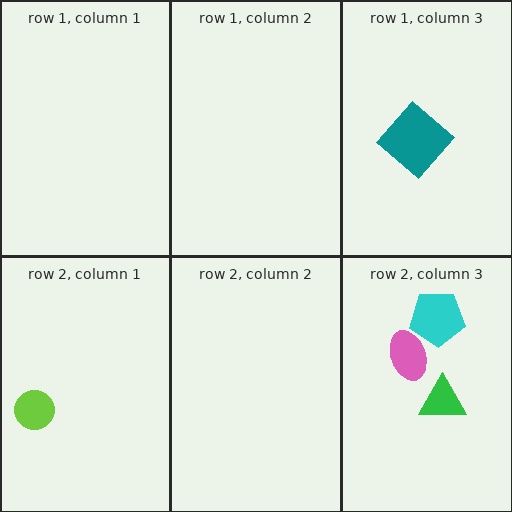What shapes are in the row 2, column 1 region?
The lime circle.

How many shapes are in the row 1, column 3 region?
1.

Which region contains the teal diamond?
The row 1, column 3 region.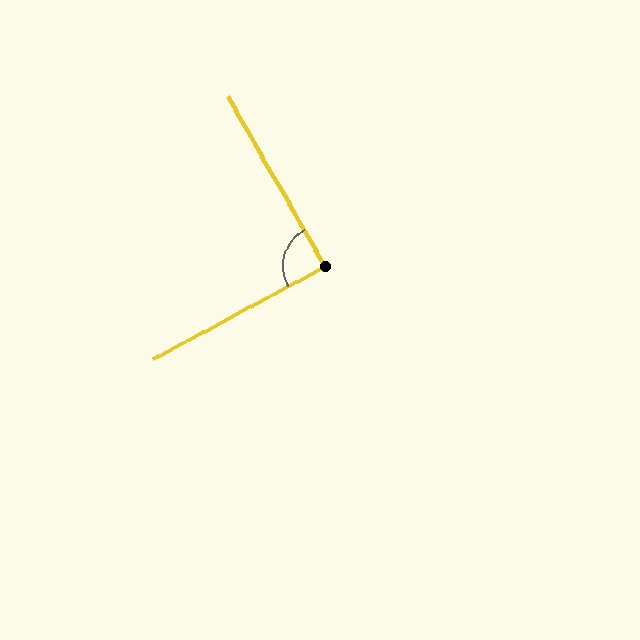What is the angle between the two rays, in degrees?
Approximately 89 degrees.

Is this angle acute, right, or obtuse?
It is approximately a right angle.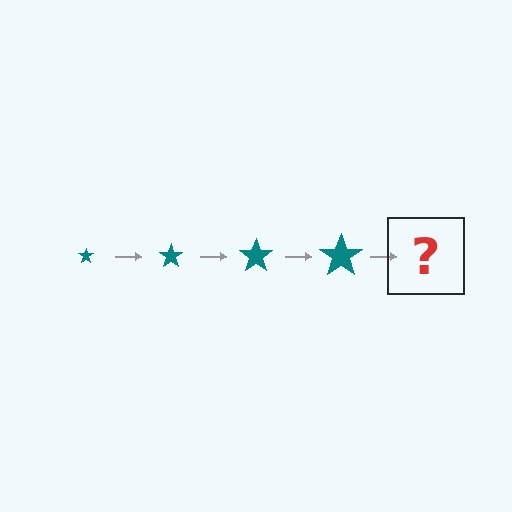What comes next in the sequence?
The next element should be a teal star, larger than the previous one.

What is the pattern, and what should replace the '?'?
The pattern is that the star gets progressively larger each step. The '?' should be a teal star, larger than the previous one.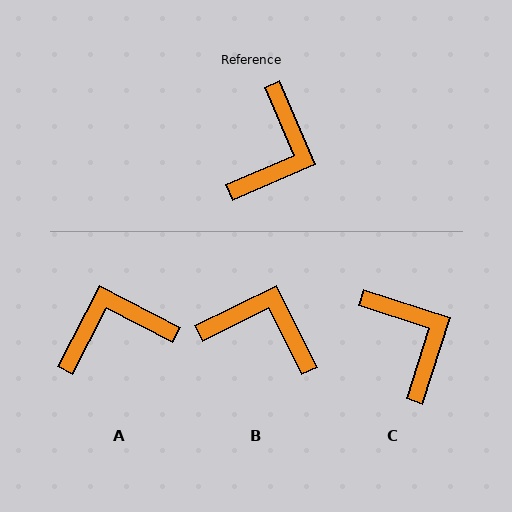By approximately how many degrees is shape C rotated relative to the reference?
Approximately 49 degrees counter-clockwise.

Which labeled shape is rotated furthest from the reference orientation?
A, about 129 degrees away.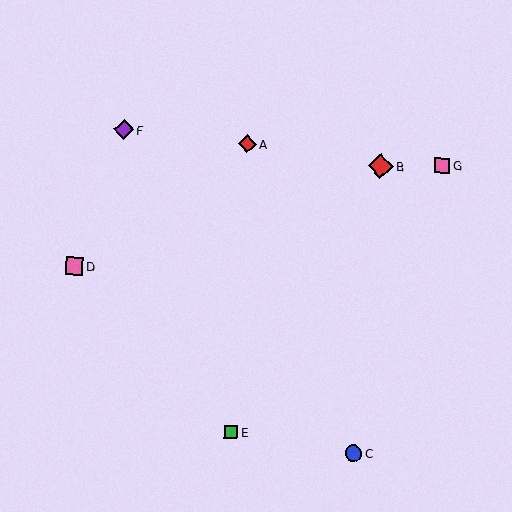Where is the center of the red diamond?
The center of the red diamond is at (247, 144).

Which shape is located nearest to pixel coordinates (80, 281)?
The pink square (labeled D) at (74, 266) is nearest to that location.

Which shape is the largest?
The red diamond (labeled B) is the largest.